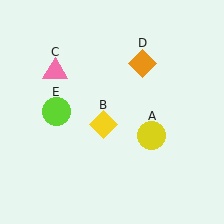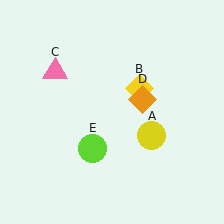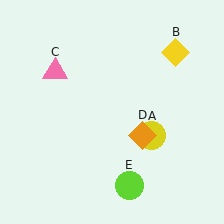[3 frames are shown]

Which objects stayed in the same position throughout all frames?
Yellow circle (object A) and pink triangle (object C) remained stationary.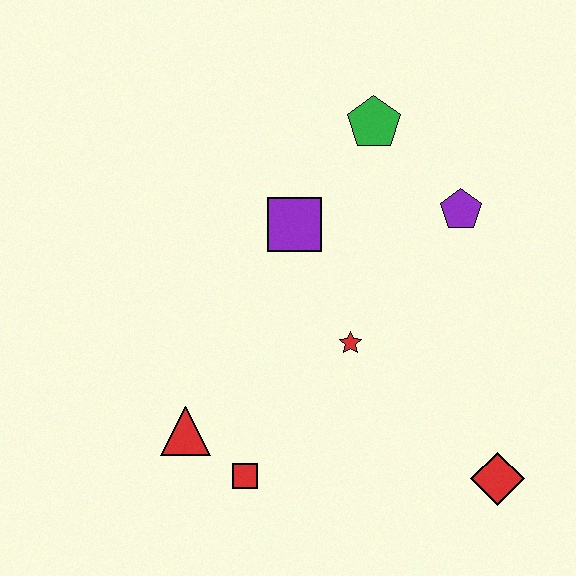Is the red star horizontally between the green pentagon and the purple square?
Yes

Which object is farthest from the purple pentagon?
The red triangle is farthest from the purple pentagon.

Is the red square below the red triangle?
Yes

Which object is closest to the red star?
The purple square is closest to the red star.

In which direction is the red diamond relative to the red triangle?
The red diamond is to the right of the red triangle.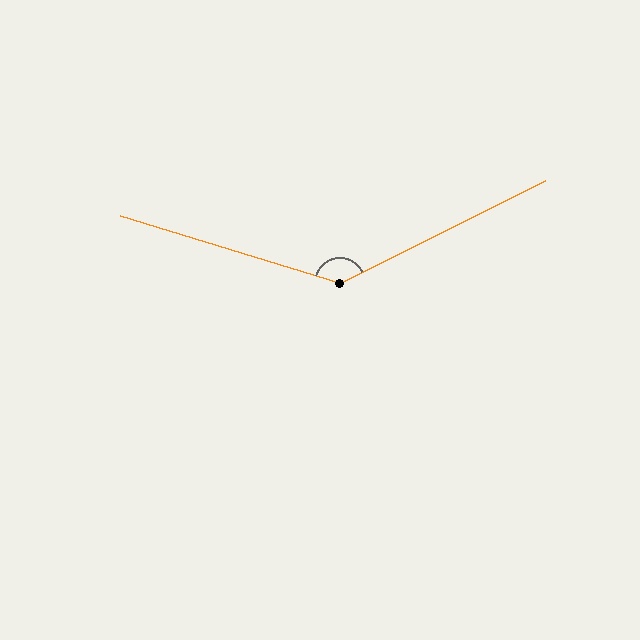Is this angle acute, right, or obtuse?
It is obtuse.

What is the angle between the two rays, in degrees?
Approximately 136 degrees.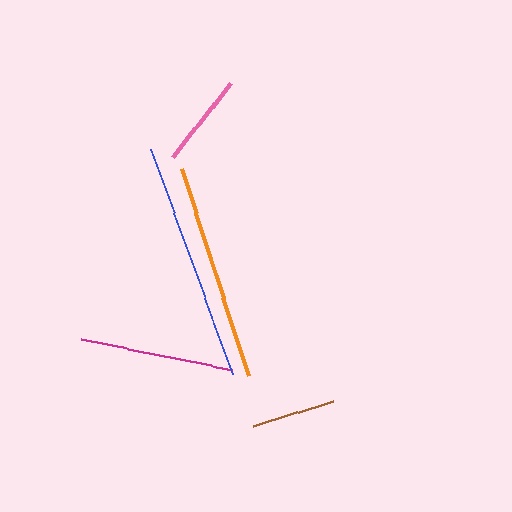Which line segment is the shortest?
The brown line is the shortest at approximately 83 pixels.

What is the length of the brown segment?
The brown segment is approximately 83 pixels long.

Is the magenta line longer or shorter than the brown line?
The magenta line is longer than the brown line.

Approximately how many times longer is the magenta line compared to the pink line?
The magenta line is approximately 1.6 times the length of the pink line.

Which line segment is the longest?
The blue line is the longest at approximately 240 pixels.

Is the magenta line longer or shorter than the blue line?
The blue line is longer than the magenta line.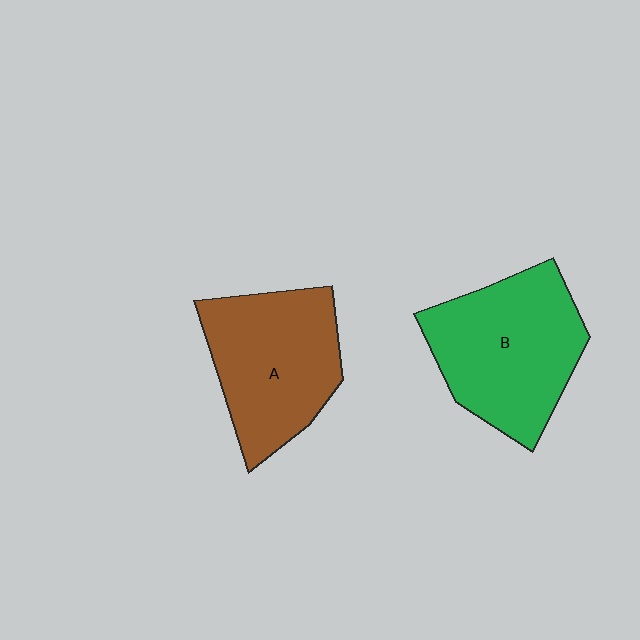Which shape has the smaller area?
Shape A (brown).